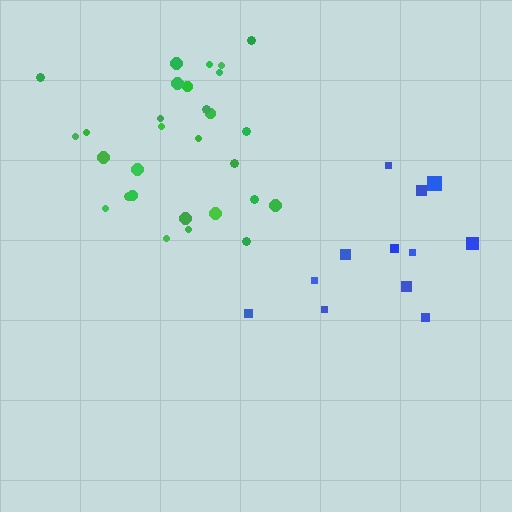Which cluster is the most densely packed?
Green.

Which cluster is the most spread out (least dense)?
Blue.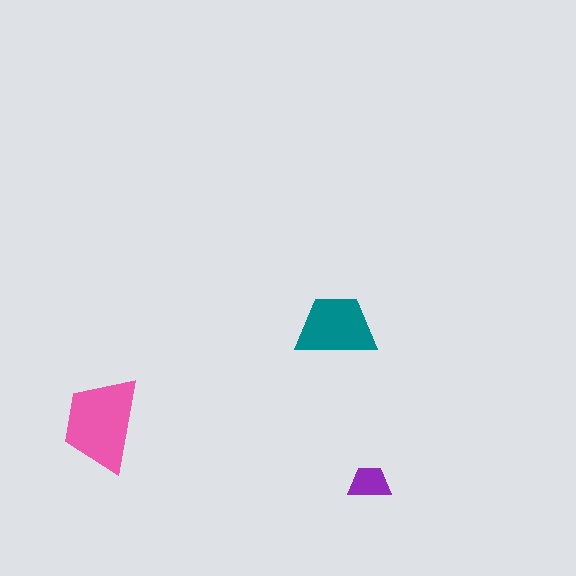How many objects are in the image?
There are 3 objects in the image.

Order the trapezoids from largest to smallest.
the pink one, the teal one, the purple one.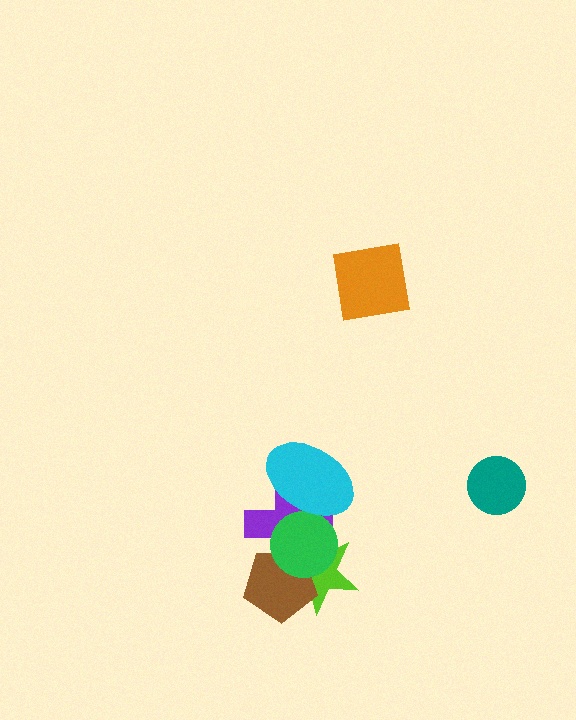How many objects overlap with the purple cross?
4 objects overlap with the purple cross.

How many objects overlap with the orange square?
0 objects overlap with the orange square.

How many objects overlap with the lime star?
3 objects overlap with the lime star.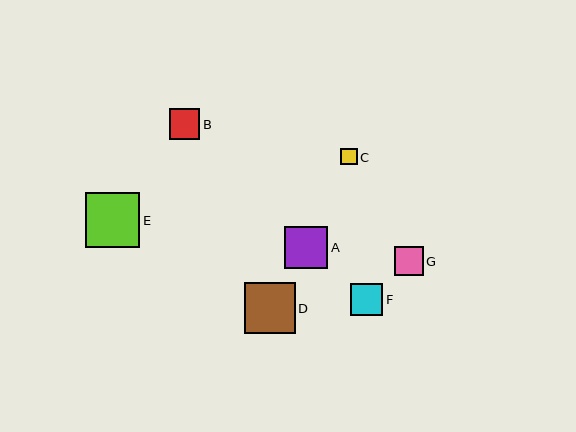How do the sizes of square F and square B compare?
Square F and square B are approximately the same size.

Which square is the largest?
Square E is the largest with a size of approximately 55 pixels.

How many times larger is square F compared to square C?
Square F is approximately 2.0 times the size of square C.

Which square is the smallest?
Square C is the smallest with a size of approximately 16 pixels.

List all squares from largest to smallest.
From largest to smallest: E, D, A, F, B, G, C.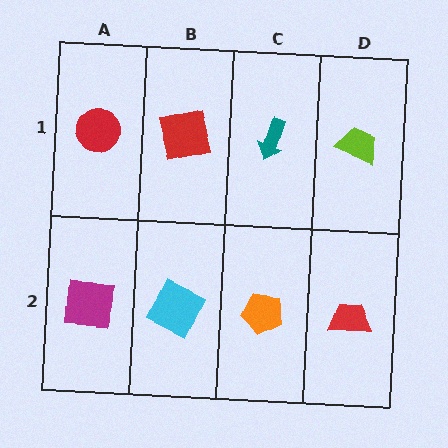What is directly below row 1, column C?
An orange pentagon.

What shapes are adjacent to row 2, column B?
A red square (row 1, column B), a magenta square (row 2, column A), an orange pentagon (row 2, column C).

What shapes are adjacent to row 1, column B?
A cyan square (row 2, column B), a red circle (row 1, column A), a teal arrow (row 1, column C).